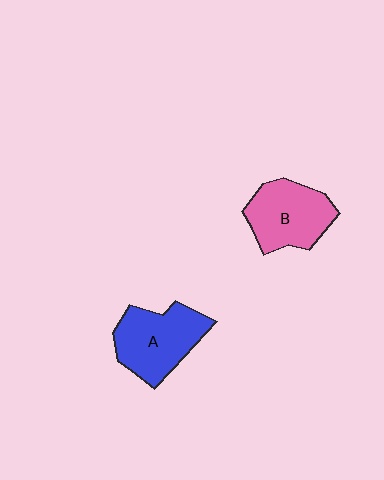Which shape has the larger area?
Shape A (blue).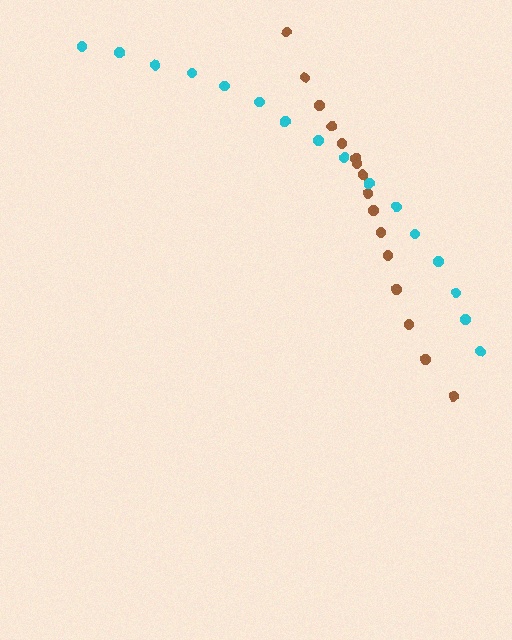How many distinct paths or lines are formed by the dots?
There are 2 distinct paths.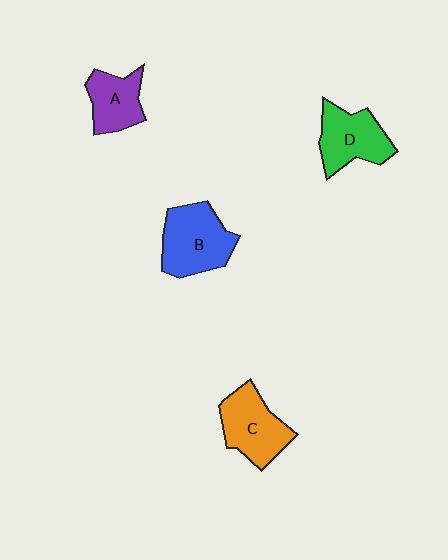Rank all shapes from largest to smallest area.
From largest to smallest: B (blue), C (orange), D (green), A (purple).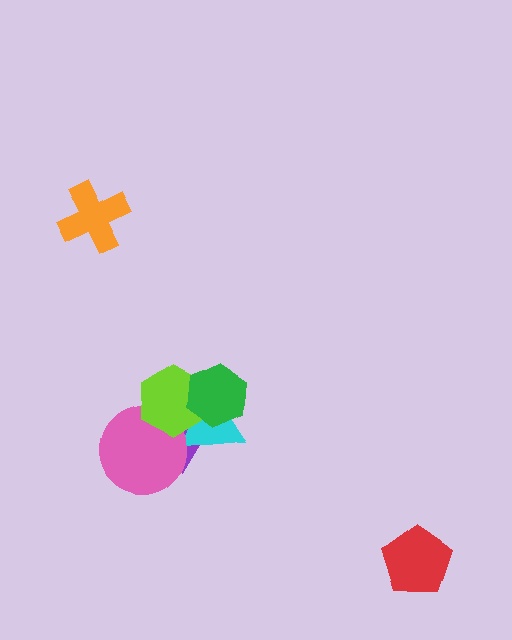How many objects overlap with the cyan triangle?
4 objects overlap with the cyan triangle.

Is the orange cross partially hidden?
No, no other shape covers it.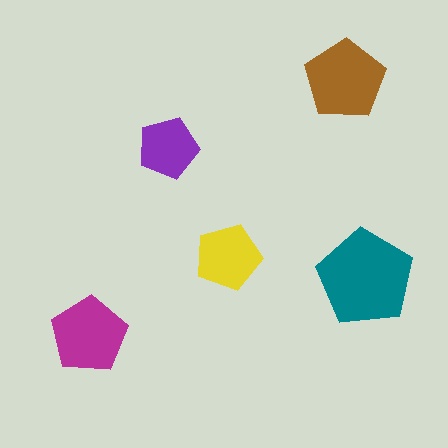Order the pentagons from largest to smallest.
the teal one, the brown one, the magenta one, the yellow one, the purple one.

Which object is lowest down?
The magenta pentagon is bottommost.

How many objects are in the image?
There are 5 objects in the image.